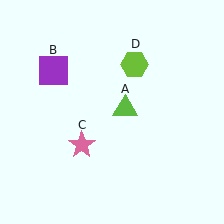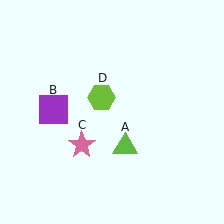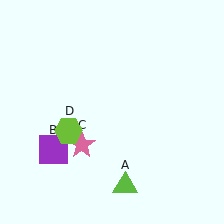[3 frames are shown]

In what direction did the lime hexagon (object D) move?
The lime hexagon (object D) moved down and to the left.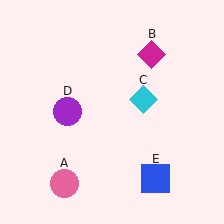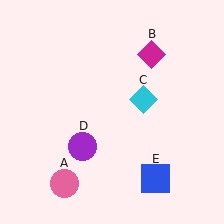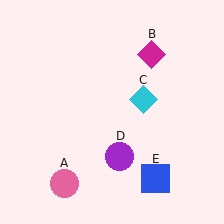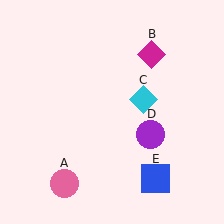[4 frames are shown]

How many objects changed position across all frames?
1 object changed position: purple circle (object D).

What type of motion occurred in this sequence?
The purple circle (object D) rotated counterclockwise around the center of the scene.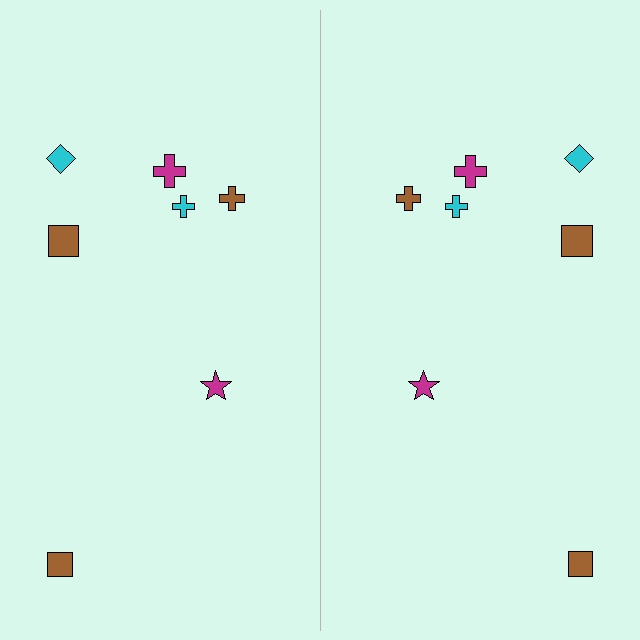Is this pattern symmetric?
Yes, this pattern has bilateral (reflection) symmetry.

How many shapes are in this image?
There are 14 shapes in this image.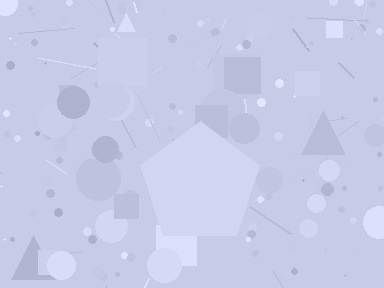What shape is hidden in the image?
A pentagon is hidden in the image.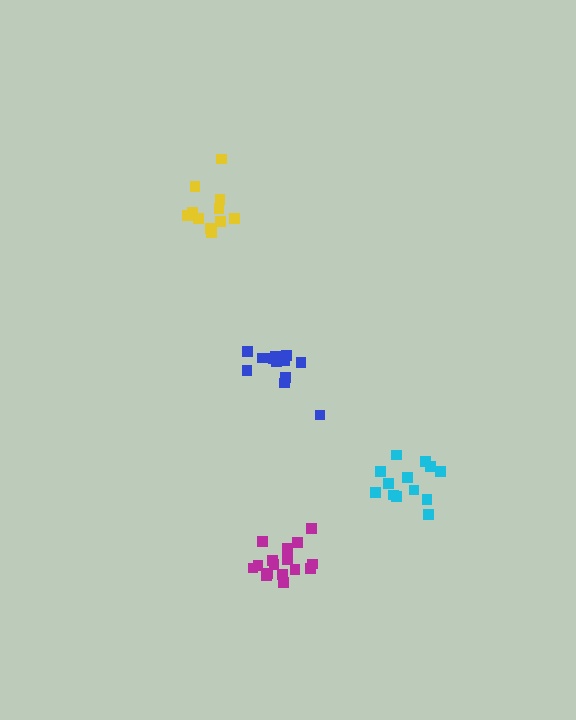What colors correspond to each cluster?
The clusters are colored: magenta, blue, yellow, cyan.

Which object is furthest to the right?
The cyan cluster is rightmost.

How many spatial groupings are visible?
There are 4 spatial groupings.